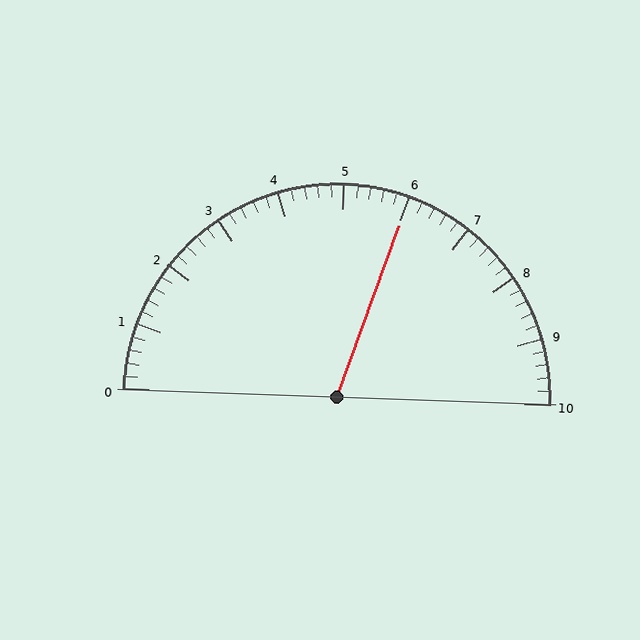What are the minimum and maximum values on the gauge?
The gauge ranges from 0 to 10.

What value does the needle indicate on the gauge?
The needle indicates approximately 6.0.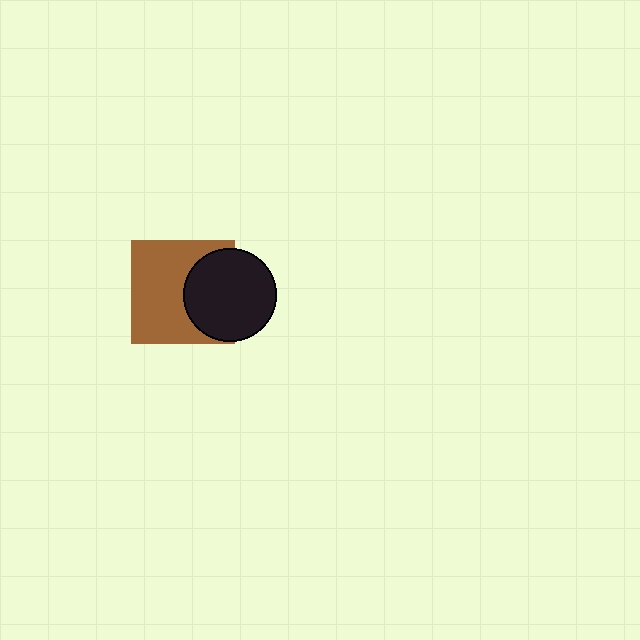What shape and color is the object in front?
The object in front is a black circle.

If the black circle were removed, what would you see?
You would see the complete brown square.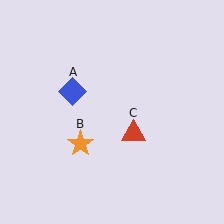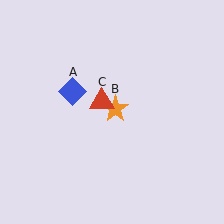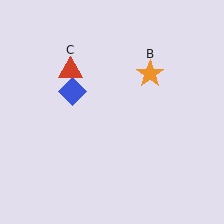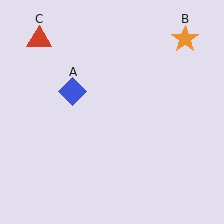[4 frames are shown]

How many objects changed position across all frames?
2 objects changed position: orange star (object B), red triangle (object C).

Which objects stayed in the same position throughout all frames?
Blue diamond (object A) remained stationary.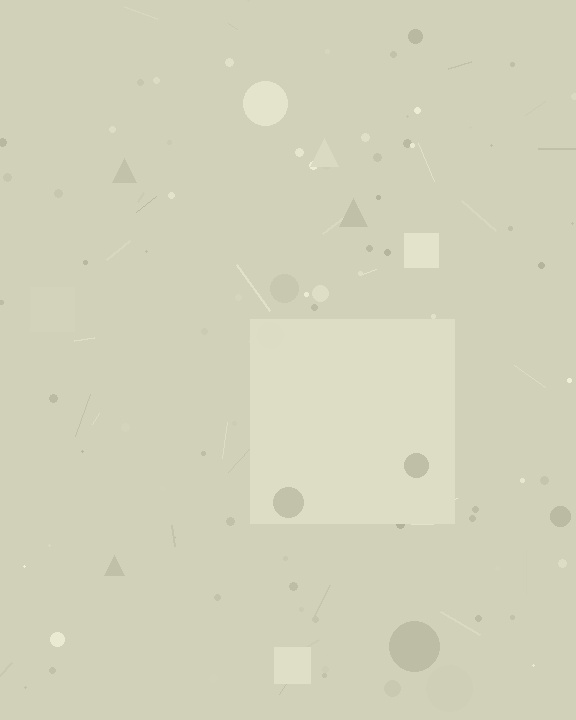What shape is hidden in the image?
A square is hidden in the image.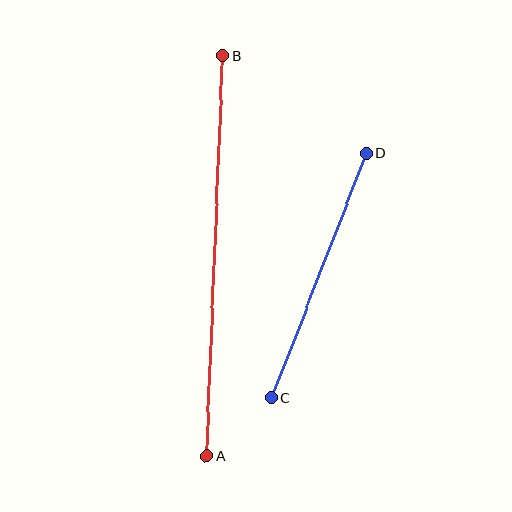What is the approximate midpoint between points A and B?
The midpoint is at approximately (215, 256) pixels.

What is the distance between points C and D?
The distance is approximately 262 pixels.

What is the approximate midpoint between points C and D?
The midpoint is at approximately (319, 275) pixels.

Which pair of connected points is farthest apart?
Points A and B are farthest apart.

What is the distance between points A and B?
The distance is approximately 400 pixels.